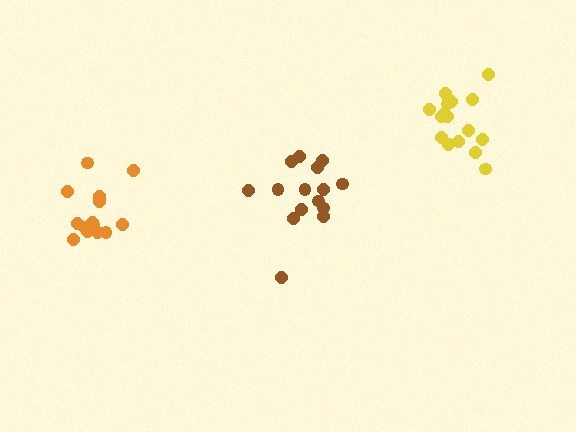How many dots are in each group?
Group 1: 15 dots, Group 2: 17 dots, Group 3: 15 dots (47 total).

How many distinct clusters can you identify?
There are 3 distinct clusters.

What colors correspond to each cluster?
The clusters are colored: brown, yellow, orange.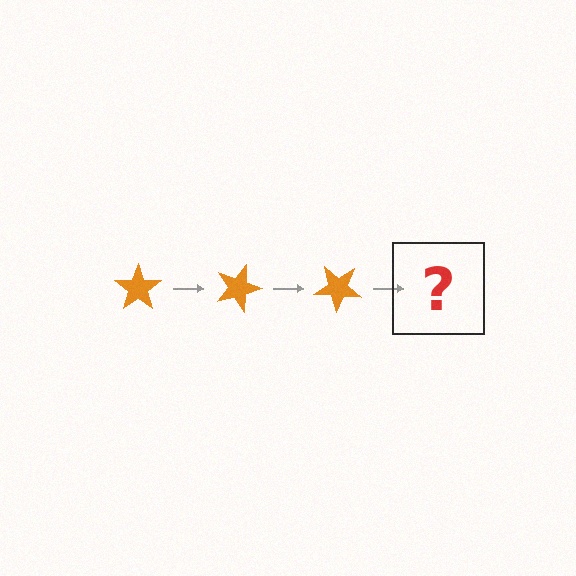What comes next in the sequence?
The next element should be an orange star rotated 60 degrees.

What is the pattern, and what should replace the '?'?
The pattern is that the star rotates 20 degrees each step. The '?' should be an orange star rotated 60 degrees.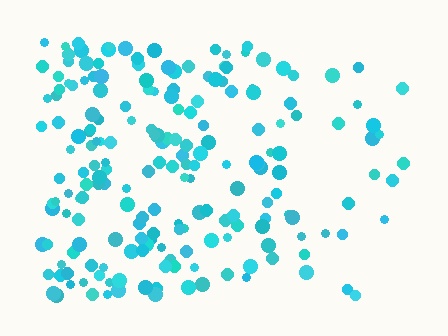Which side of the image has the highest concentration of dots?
The left.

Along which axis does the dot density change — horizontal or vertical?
Horizontal.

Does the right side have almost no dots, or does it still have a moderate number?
Still a moderate number, just noticeably fewer than the left.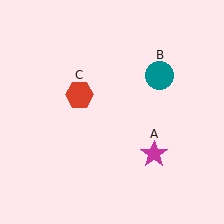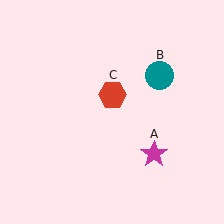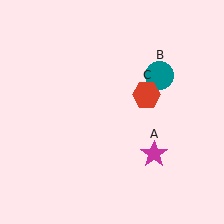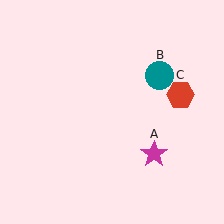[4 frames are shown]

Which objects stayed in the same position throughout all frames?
Magenta star (object A) and teal circle (object B) remained stationary.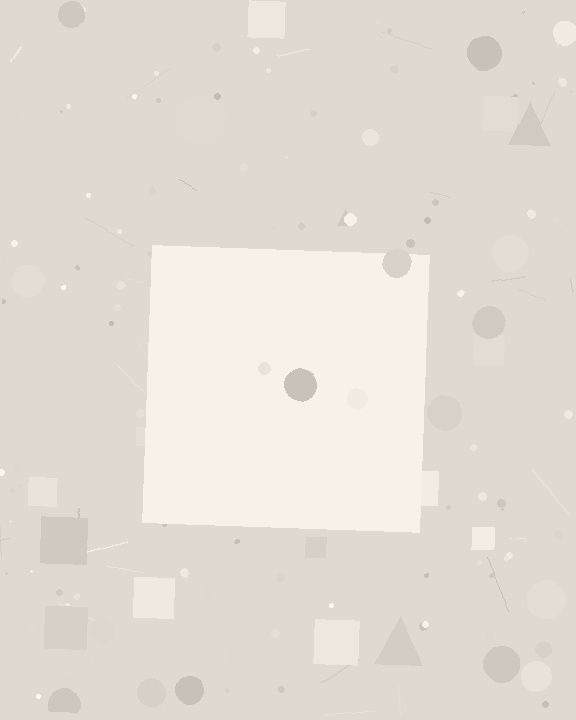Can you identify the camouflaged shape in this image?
The camouflaged shape is a square.